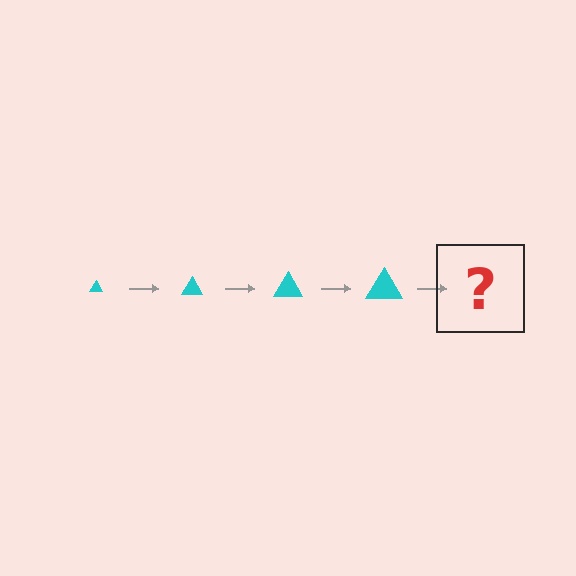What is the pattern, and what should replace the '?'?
The pattern is that the triangle gets progressively larger each step. The '?' should be a cyan triangle, larger than the previous one.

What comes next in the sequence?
The next element should be a cyan triangle, larger than the previous one.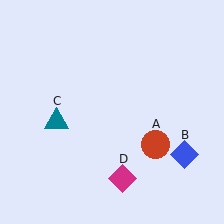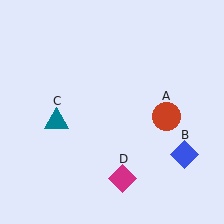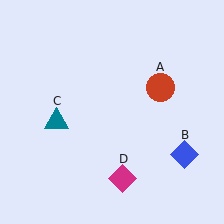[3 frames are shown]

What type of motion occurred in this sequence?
The red circle (object A) rotated counterclockwise around the center of the scene.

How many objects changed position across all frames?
1 object changed position: red circle (object A).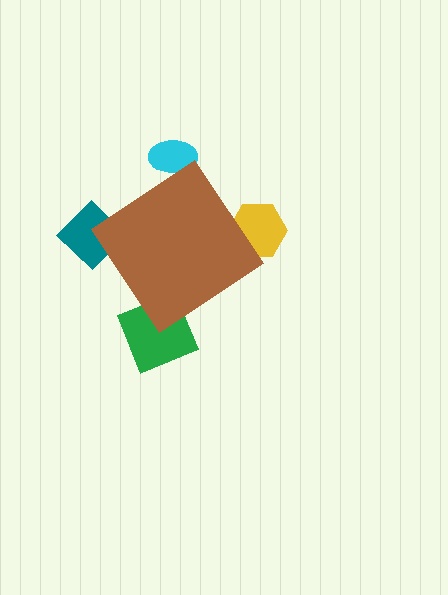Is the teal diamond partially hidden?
Yes, the teal diamond is partially hidden behind the brown diamond.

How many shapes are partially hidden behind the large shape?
4 shapes are partially hidden.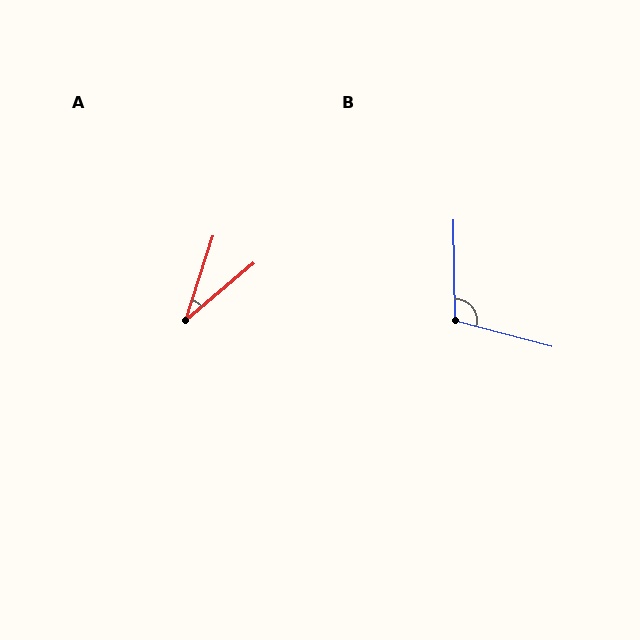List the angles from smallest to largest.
A (32°), B (105°).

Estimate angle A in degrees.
Approximately 32 degrees.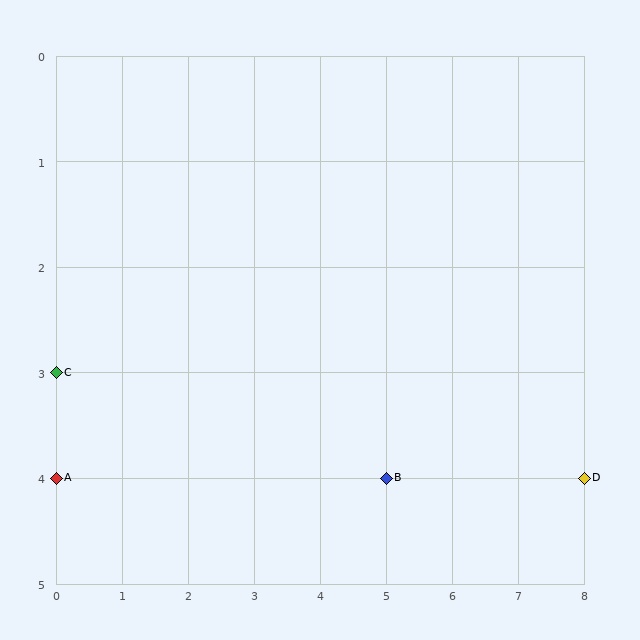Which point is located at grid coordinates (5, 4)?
Point B is at (5, 4).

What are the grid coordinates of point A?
Point A is at grid coordinates (0, 4).